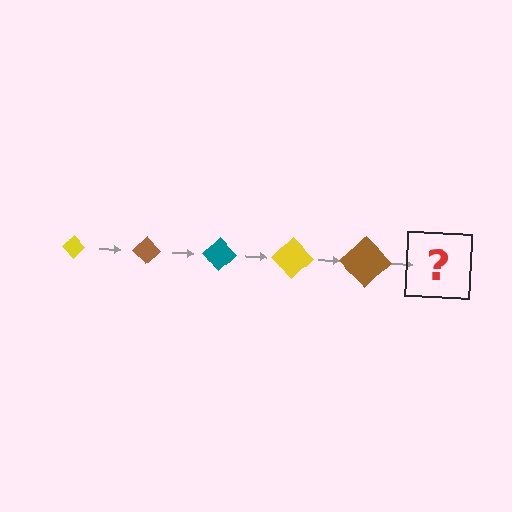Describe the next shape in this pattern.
It should be a teal diamond, larger than the previous one.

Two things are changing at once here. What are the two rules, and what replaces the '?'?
The two rules are that the diamond grows larger each step and the color cycles through yellow, brown, and teal. The '?' should be a teal diamond, larger than the previous one.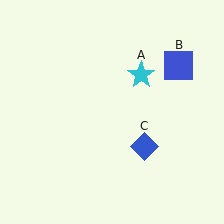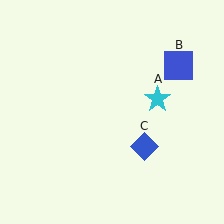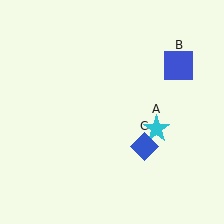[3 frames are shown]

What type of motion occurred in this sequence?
The cyan star (object A) rotated clockwise around the center of the scene.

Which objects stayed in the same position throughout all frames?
Blue square (object B) and blue diamond (object C) remained stationary.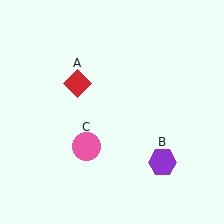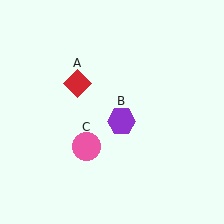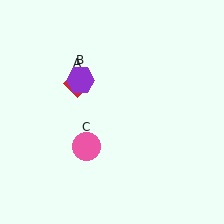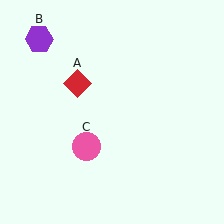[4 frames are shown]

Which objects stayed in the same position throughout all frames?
Red diamond (object A) and pink circle (object C) remained stationary.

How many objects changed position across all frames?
1 object changed position: purple hexagon (object B).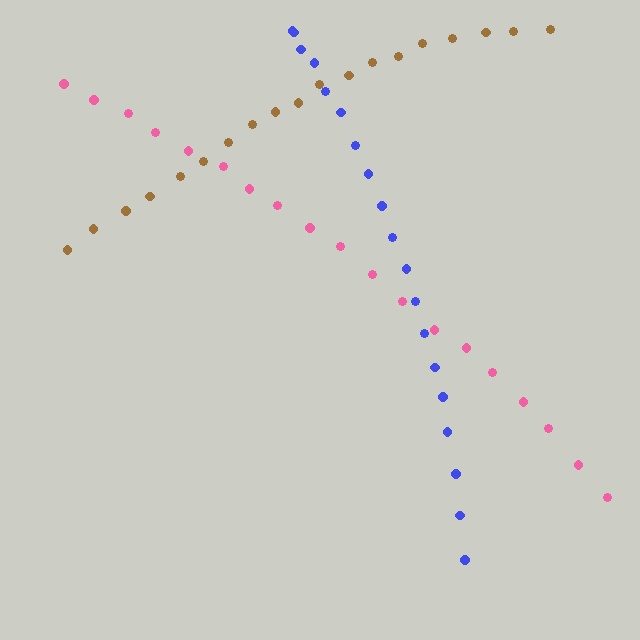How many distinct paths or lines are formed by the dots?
There are 3 distinct paths.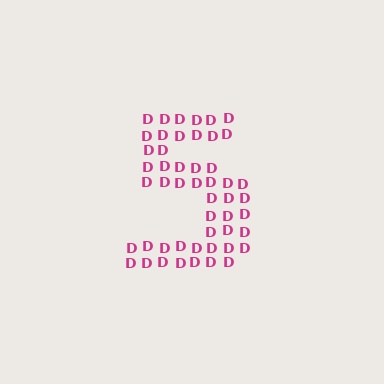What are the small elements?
The small elements are letter D's.